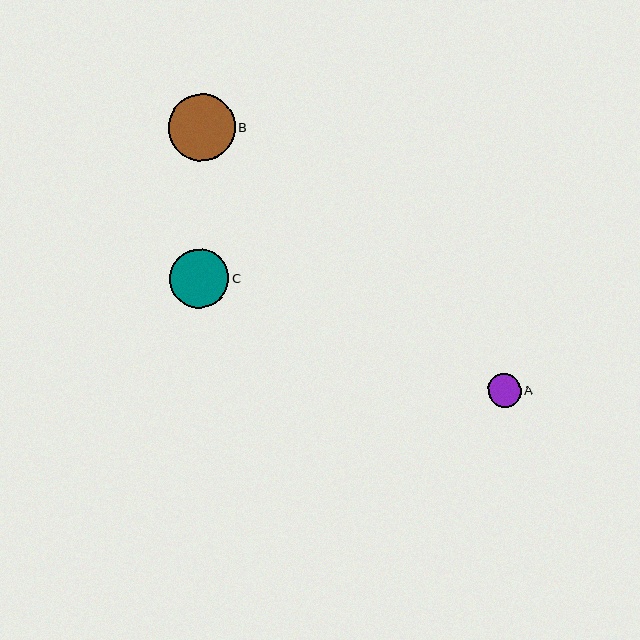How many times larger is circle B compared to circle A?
Circle B is approximately 2.0 times the size of circle A.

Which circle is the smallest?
Circle A is the smallest with a size of approximately 33 pixels.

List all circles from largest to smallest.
From largest to smallest: B, C, A.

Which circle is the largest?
Circle B is the largest with a size of approximately 67 pixels.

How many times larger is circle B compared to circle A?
Circle B is approximately 2.0 times the size of circle A.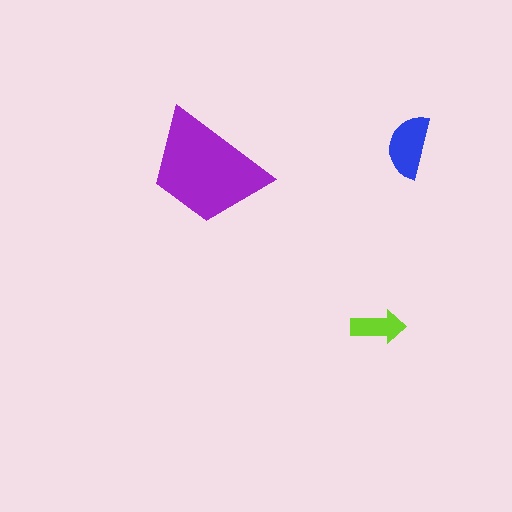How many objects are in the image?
There are 3 objects in the image.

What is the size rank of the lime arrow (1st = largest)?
3rd.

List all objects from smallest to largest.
The lime arrow, the blue semicircle, the purple trapezoid.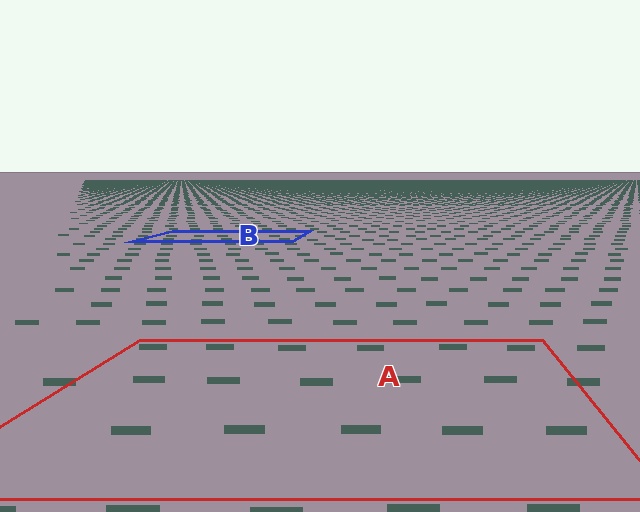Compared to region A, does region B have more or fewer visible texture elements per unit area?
Region B has more texture elements per unit area — they are packed more densely because it is farther away.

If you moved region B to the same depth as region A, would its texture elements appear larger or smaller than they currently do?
They would appear larger. At a closer depth, the same texture elements are projected at a bigger on-screen size.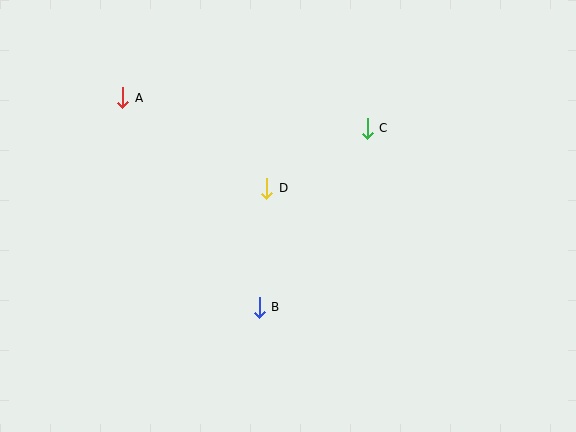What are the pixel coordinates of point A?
Point A is at (123, 98).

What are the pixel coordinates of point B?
Point B is at (259, 307).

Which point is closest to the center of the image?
Point D at (267, 188) is closest to the center.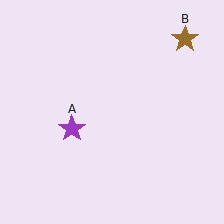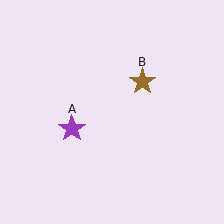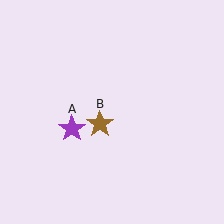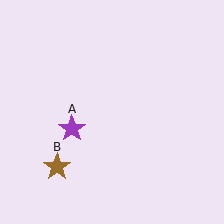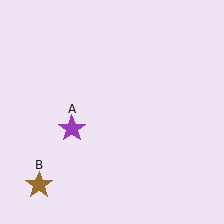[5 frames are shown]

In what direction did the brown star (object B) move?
The brown star (object B) moved down and to the left.